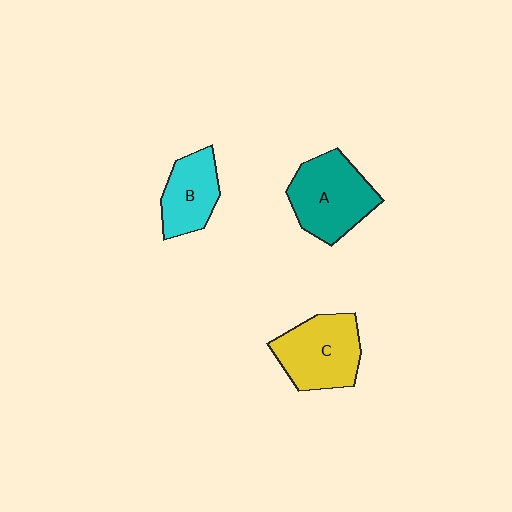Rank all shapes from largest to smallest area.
From largest to smallest: A (teal), C (yellow), B (cyan).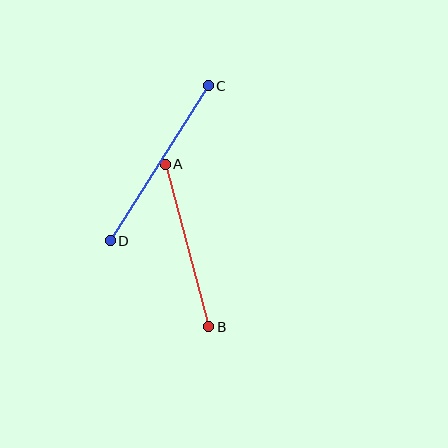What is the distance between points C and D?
The distance is approximately 183 pixels.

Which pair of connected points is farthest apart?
Points C and D are farthest apart.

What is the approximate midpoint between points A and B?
The midpoint is at approximately (187, 246) pixels.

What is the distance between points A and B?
The distance is approximately 168 pixels.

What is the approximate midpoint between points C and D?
The midpoint is at approximately (159, 163) pixels.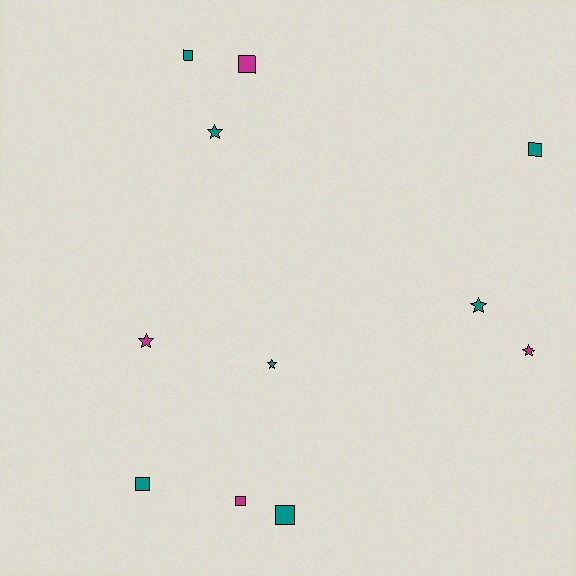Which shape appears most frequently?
Square, with 6 objects.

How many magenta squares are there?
There are 2 magenta squares.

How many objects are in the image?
There are 11 objects.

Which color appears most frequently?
Teal, with 7 objects.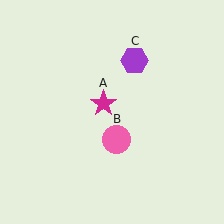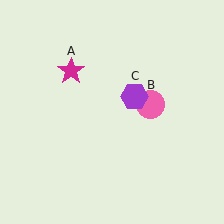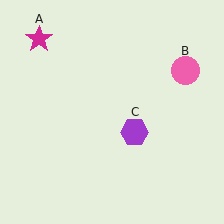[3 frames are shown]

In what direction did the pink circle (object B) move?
The pink circle (object B) moved up and to the right.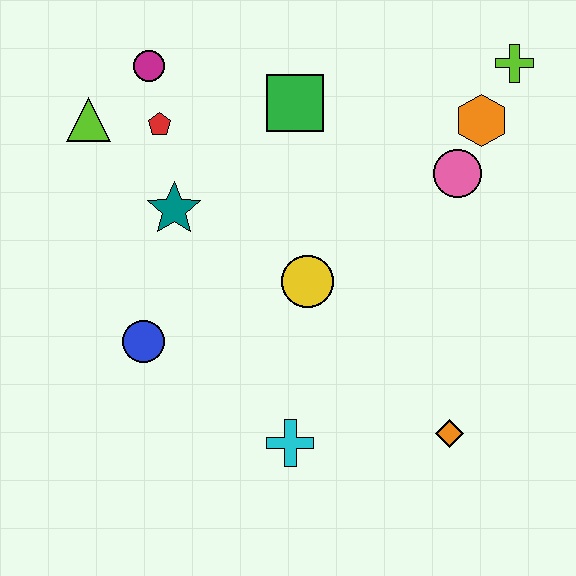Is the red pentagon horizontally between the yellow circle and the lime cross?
No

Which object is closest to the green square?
The red pentagon is closest to the green square.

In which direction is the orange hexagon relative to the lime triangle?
The orange hexagon is to the right of the lime triangle.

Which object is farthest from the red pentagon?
The orange diamond is farthest from the red pentagon.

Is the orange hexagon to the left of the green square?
No